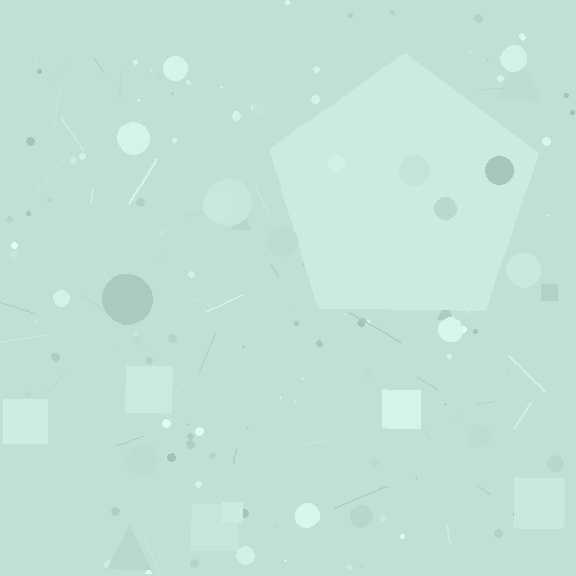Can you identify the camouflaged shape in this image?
The camouflaged shape is a pentagon.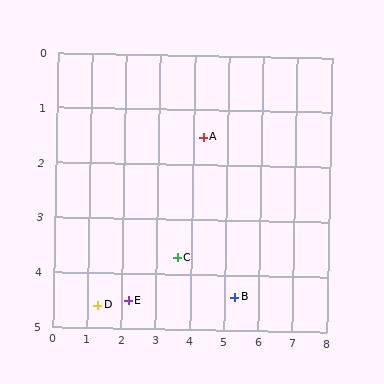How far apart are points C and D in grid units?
Points C and D are about 2.5 grid units apart.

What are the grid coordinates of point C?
Point C is at approximately (3.6, 3.7).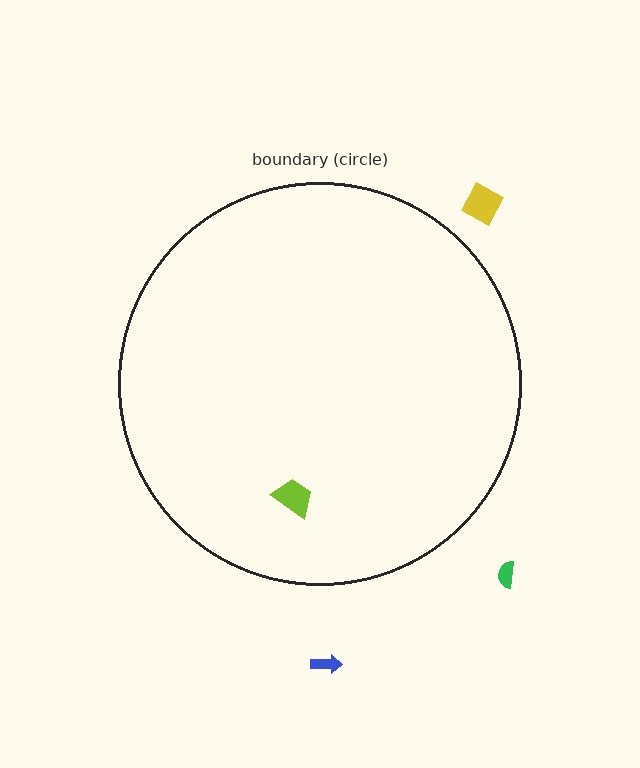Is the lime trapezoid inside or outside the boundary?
Inside.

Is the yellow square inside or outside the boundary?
Outside.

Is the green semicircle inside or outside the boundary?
Outside.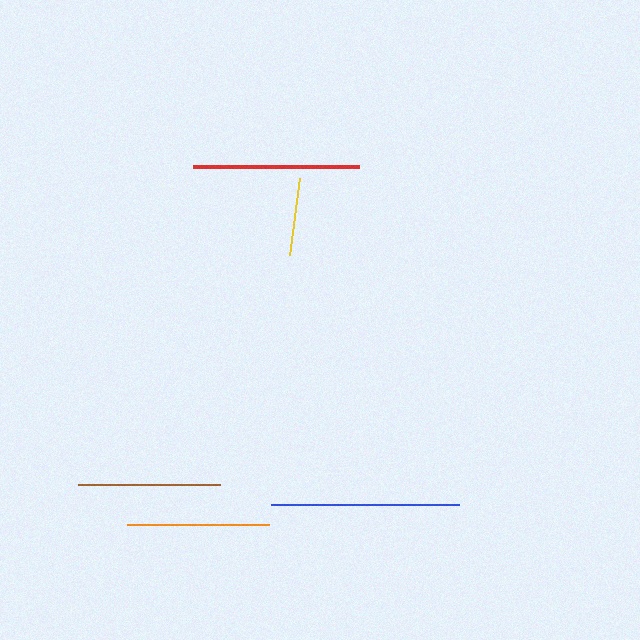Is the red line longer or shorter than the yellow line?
The red line is longer than the yellow line.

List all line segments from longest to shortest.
From longest to shortest: blue, red, orange, brown, yellow.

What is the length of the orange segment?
The orange segment is approximately 142 pixels long.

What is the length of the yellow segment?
The yellow segment is approximately 78 pixels long.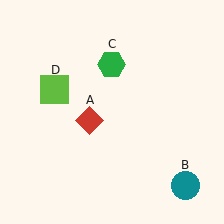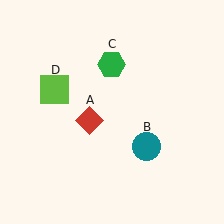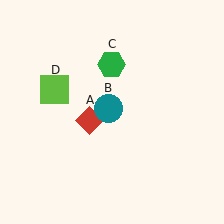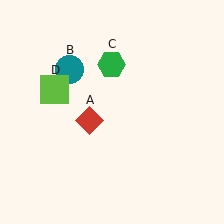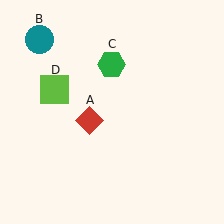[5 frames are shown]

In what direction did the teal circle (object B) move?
The teal circle (object B) moved up and to the left.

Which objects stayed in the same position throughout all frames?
Red diamond (object A) and green hexagon (object C) and lime square (object D) remained stationary.